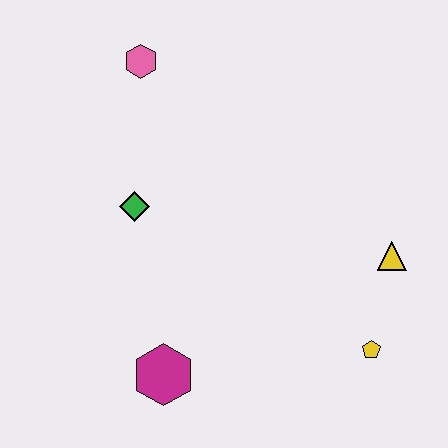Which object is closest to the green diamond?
The pink hexagon is closest to the green diamond.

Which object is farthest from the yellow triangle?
The pink hexagon is farthest from the yellow triangle.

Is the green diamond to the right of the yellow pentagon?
No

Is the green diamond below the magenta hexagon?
No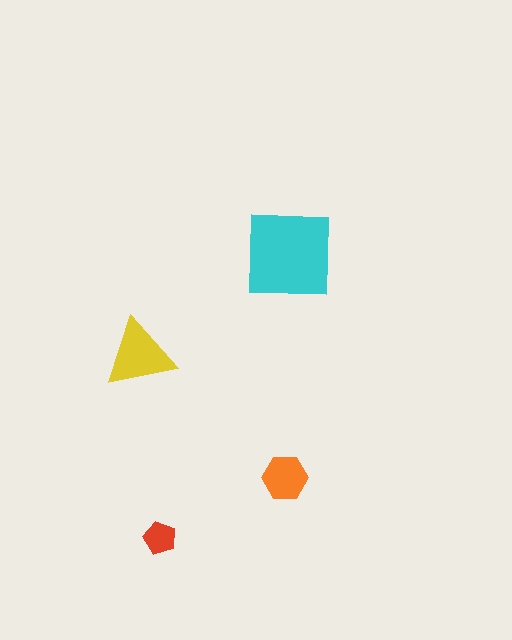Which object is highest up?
The cyan square is topmost.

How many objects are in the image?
There are 4 objects in the image.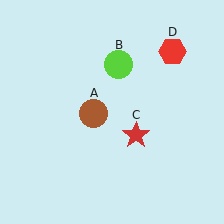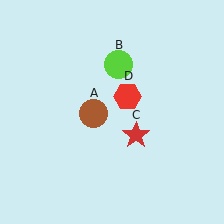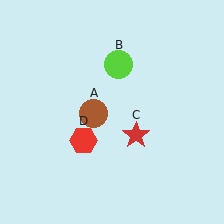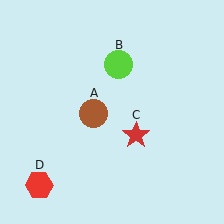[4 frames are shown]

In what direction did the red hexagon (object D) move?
The red hexagon (object D) moved down and to the left.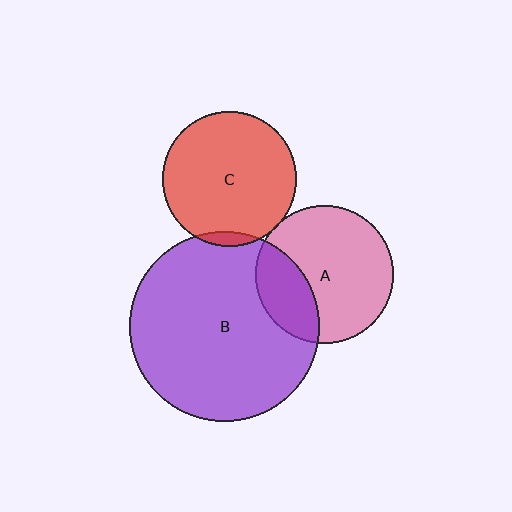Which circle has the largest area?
Circle B (purple).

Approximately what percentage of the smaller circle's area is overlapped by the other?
Approximately 5%.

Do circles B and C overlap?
Yes.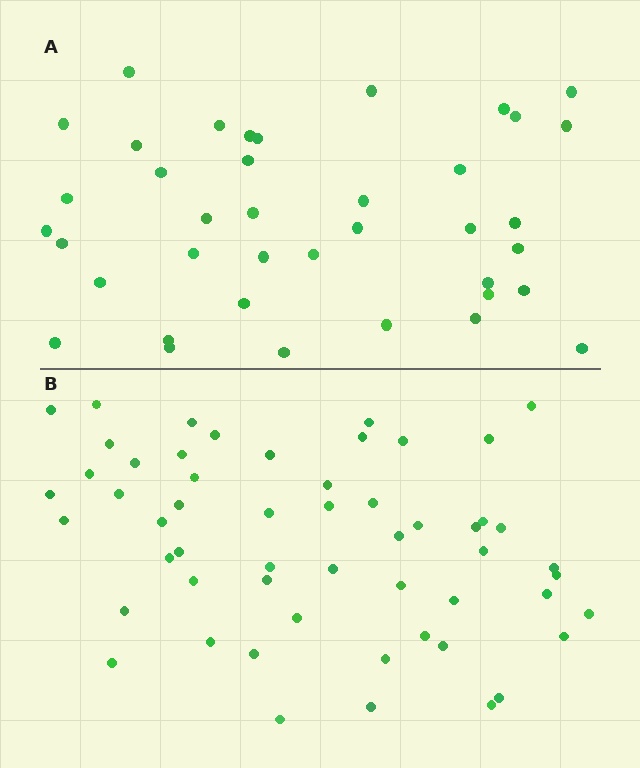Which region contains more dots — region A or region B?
Region B (the bottom region) has more dots.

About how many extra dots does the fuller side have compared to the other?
Region B has approximately 15 more dots than region A.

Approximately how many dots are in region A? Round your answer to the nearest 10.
About 40 dots. (The exact count is 39, which rounds to 40.)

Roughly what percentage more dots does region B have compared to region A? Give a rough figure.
About 40% more.